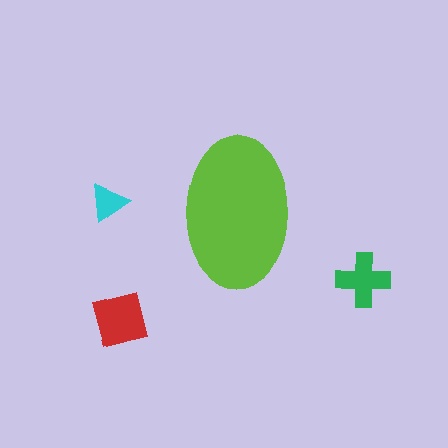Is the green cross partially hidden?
No, the green cross is fully visible.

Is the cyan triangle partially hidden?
No, the cyan triangle is fully visible.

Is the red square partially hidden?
No, the red square is fully visible.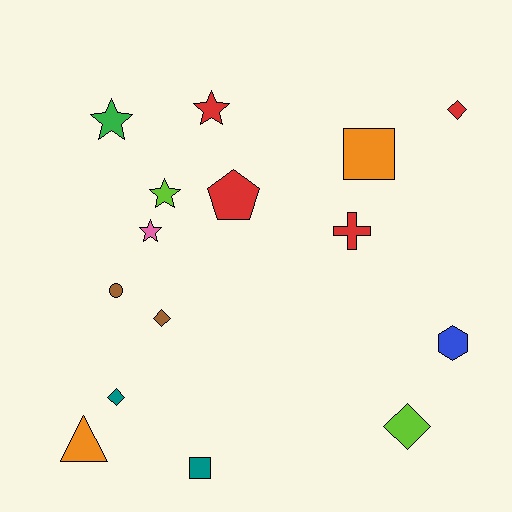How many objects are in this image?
There are 15 objects.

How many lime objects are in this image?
There are 2 lime objects.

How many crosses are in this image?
There is 1 cross.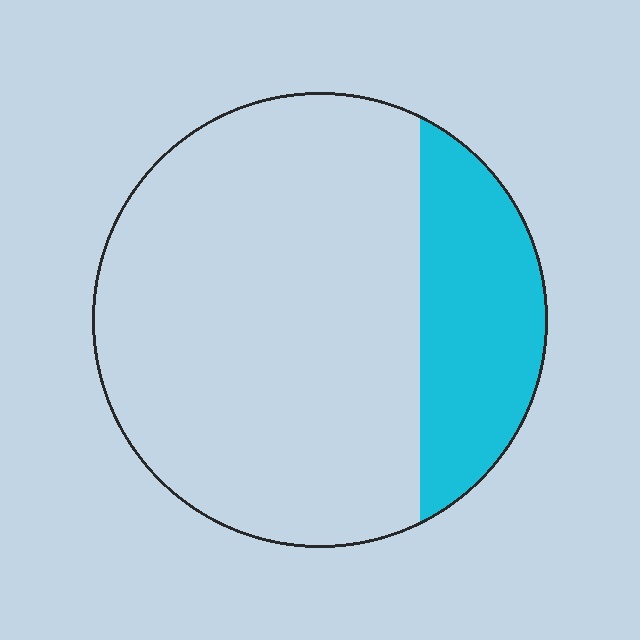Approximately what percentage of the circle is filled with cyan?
Approximately 25%.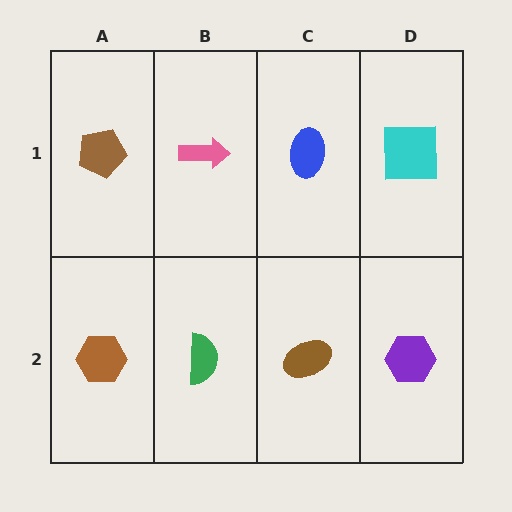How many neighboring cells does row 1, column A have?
2.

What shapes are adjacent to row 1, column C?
A brown ellipse (row 2, column C), a pink arrow (row 1, column B), a cyan square (row 1, column D).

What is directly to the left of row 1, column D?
A blue ellipse.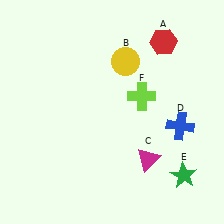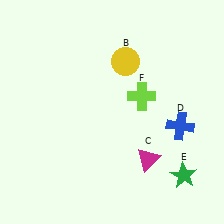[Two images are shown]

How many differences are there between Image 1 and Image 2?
There is 1 difference between the two images.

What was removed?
The red hexagon (A) was removed in Image 2.